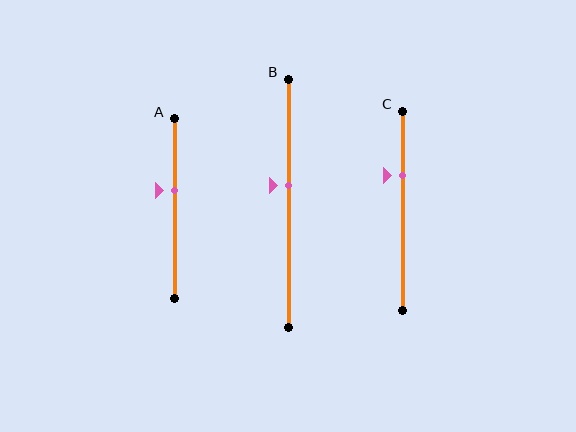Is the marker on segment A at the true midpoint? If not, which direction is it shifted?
No, the marker on segment A is shifted upward by about 10% of the segment length.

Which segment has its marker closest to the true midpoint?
Segment B has its marker closest to the true midpoint.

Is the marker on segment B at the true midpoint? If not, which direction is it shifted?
No, the marker on segment B is shifted upward by about 7% of the segment length.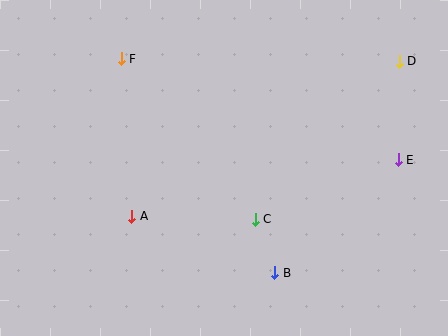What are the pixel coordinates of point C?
Point C is at (255, 219).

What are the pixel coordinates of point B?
Point B is at (275, 273).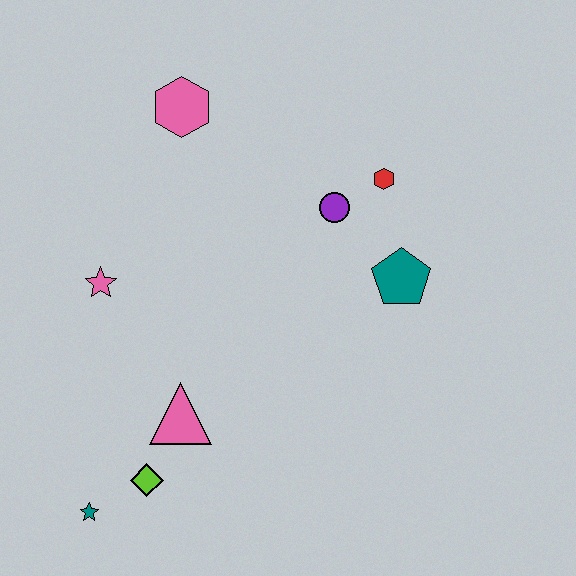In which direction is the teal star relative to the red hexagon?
The teal star is below the red hexagon.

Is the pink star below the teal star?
No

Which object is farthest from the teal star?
The red hexagon is farthest from the teal star.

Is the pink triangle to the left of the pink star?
No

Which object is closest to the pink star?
The pink triangle is closest to the pink star.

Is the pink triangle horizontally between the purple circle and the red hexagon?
No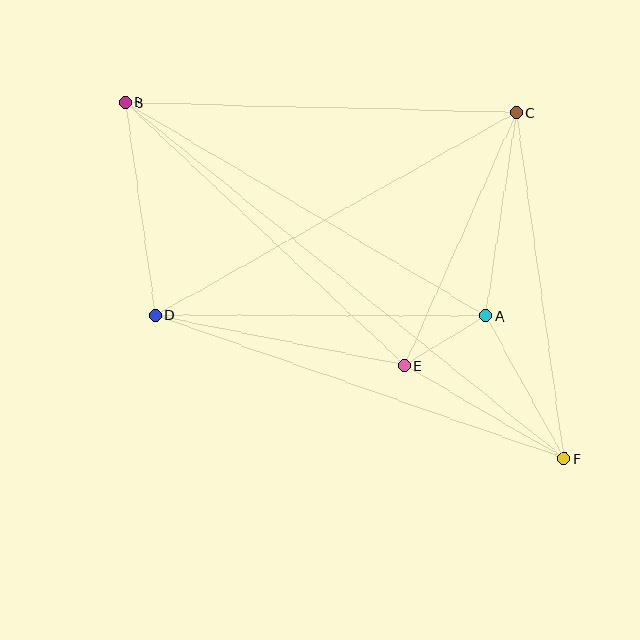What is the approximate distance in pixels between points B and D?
The distance between B and D is approximately 215 pixels.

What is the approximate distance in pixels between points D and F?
The distance between D and F is approximately 433 pixels.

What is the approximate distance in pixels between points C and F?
The distance between C and F is approximately 349 pixels.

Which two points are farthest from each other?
Points B and F are farthest from each other.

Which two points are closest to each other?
Points A and E are closest to each other.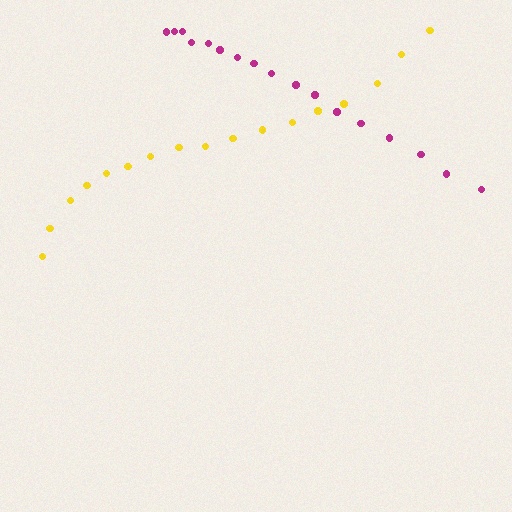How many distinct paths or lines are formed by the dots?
There are 2 distinct paths.